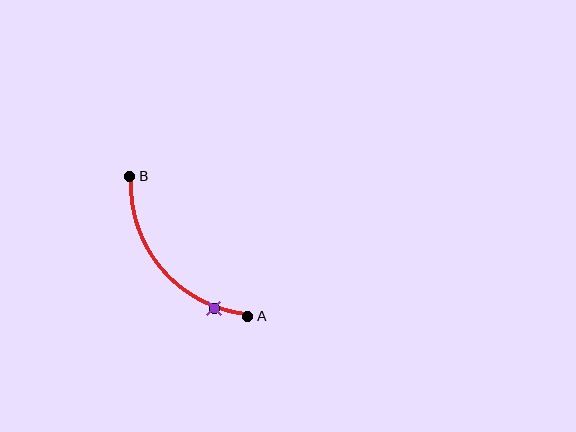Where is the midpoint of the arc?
The arc midpoint is the point on the curve farthest from the straight line joining A and B. It sits below and to the left of that line.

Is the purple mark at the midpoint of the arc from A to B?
No. The purple mark lies on the arc but is closer to endpoint A. The arc midpoint would be at the point on the curve equidistant along the arc from both A and B.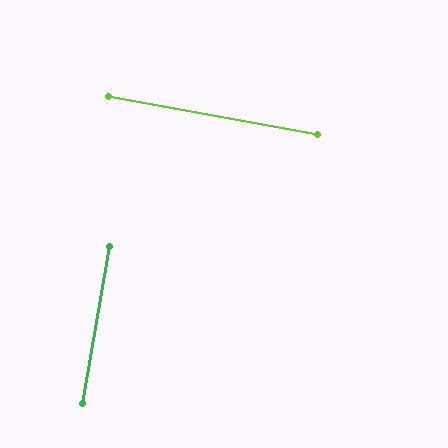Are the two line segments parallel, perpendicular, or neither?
Perpendicular — they meet at approximately 89°.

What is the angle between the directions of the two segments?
Approximately 89 degrees.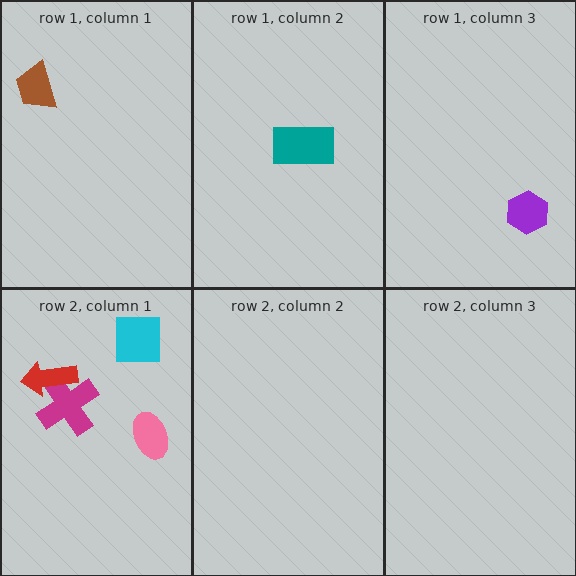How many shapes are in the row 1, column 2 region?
1.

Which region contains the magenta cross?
The row 2, column 1 region.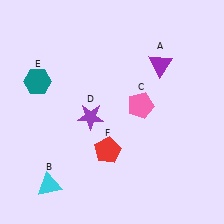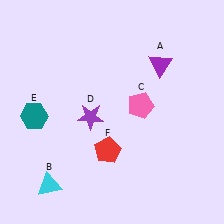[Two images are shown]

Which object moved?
The teal hexagon (E) moved down.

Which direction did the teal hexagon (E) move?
The teal hexagon (E) moved down.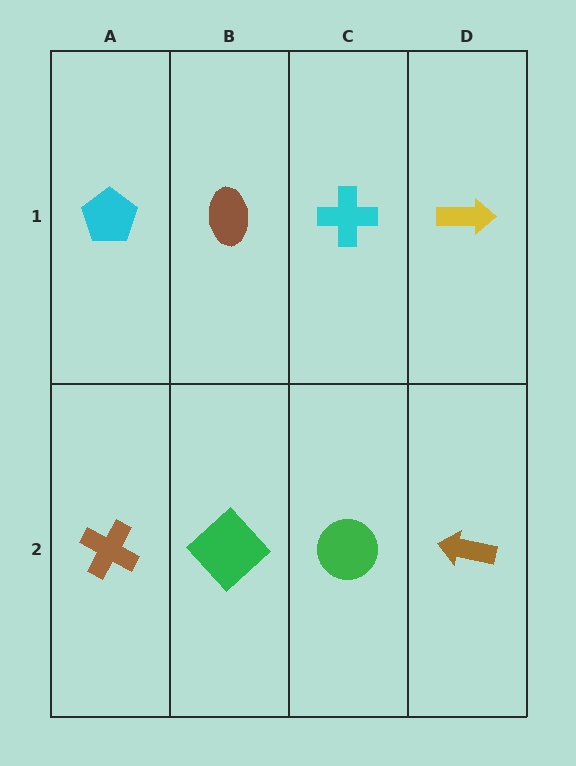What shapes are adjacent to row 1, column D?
A brown arrow (row 2, column D), a cyan cross (row 1, column C).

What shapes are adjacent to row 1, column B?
A green diamond (row 2, column B), a cyan pentagon (row 1, column A), a cyan cross (row 1, column C).